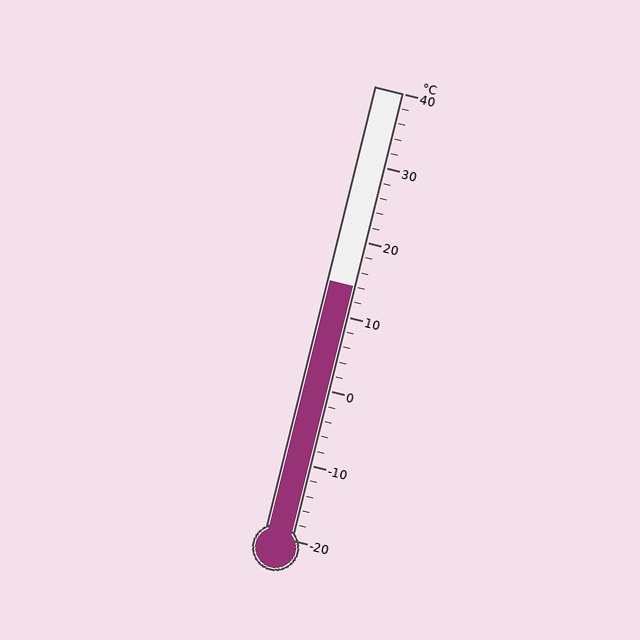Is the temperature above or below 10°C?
The temperature is above 10°C.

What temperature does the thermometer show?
The thermometer shows approximately 14°C.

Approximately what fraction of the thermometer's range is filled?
The thermometer is filled to approximately 55% of its range.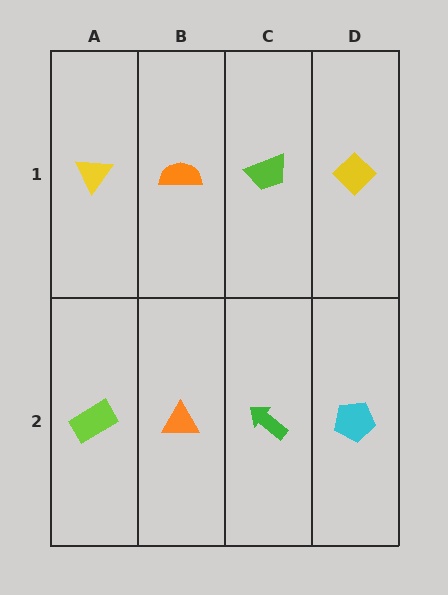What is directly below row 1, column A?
A lime rectangle.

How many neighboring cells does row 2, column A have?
2.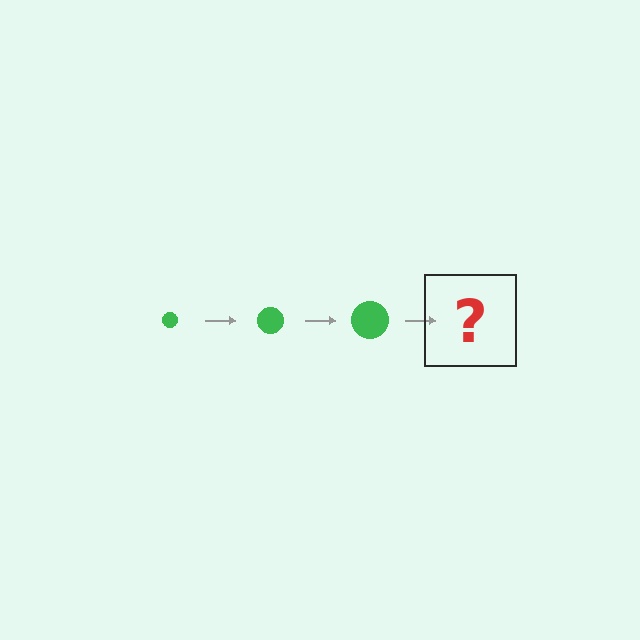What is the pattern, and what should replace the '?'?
The pattern is that the circle gets progressively larger each step. The '?' should be a green circle, larger than the previous one.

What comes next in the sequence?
The next element should be a green circle, larger than the previous one.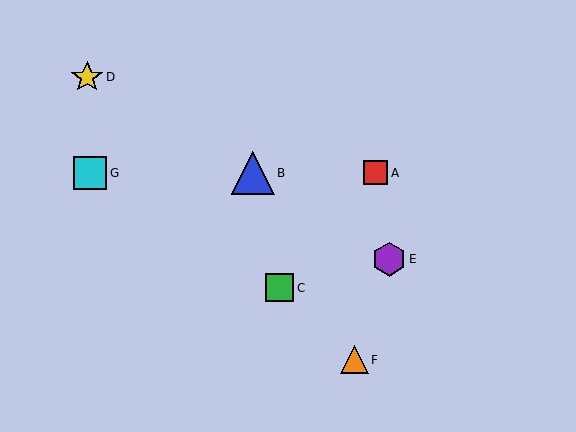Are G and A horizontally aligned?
Yes, both are at y≈173.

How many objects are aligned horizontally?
3 objects (A, B, G) are aligned horizontally.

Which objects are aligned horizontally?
Objects A, B, G are aligned horizontally.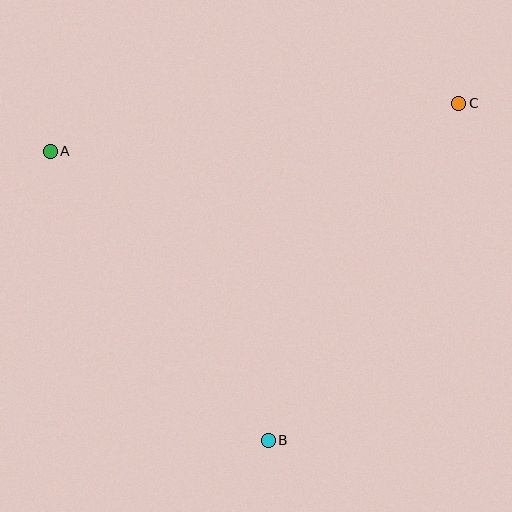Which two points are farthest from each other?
Points A and C are farthest from each other.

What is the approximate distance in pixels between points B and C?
The distance between B and C is approximately 387 pixels.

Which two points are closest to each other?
Points A and B are closest to each other.